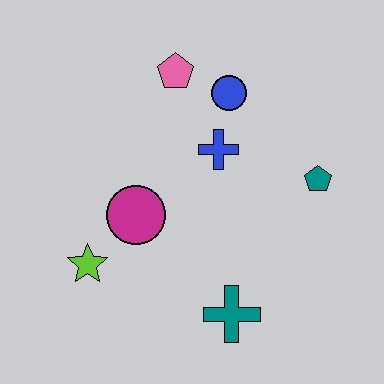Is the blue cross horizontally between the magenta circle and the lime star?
No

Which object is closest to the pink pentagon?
The blue circle is closest to the pink pentagon.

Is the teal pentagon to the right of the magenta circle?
Yes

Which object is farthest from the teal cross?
The pink pentagon is farthest from the teal cross.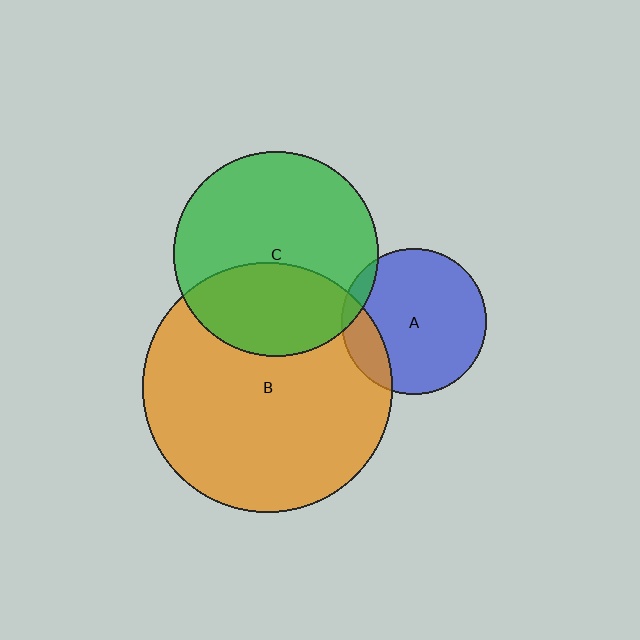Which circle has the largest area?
Circle B (orange).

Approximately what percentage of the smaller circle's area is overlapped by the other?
Approximately 35%.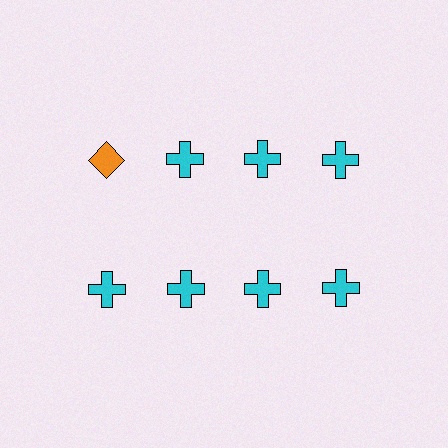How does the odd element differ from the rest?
It differs in both color (orange instead of cyan) and shape (diamond instead of cross).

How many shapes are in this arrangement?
There are 8 shapes arranged in a grid pattern.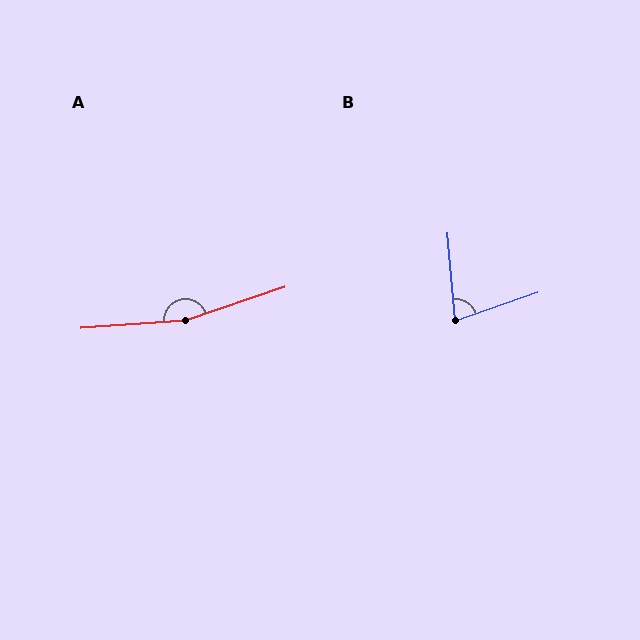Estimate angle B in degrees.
Approximately 76 degrees.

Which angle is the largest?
A, at approximately 166 degrees.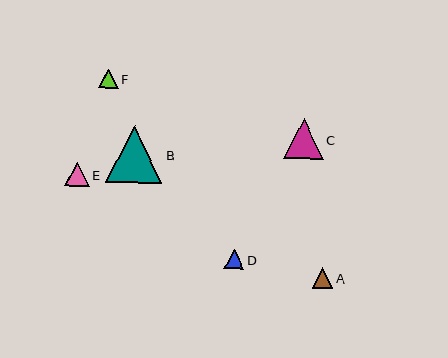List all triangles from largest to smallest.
From largest to smallest: B, C, E, A, F, D.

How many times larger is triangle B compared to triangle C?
Triangle B is approximately 1.4 times the size of triangle C.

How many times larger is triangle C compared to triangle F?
Triangle C is approximately 2.0 times the size of triangle F.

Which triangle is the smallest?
Triangle D is the smallest with a size of approximately 20 pixels.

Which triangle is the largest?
Triangle B is the largest with a size of approximately 56 pixels.